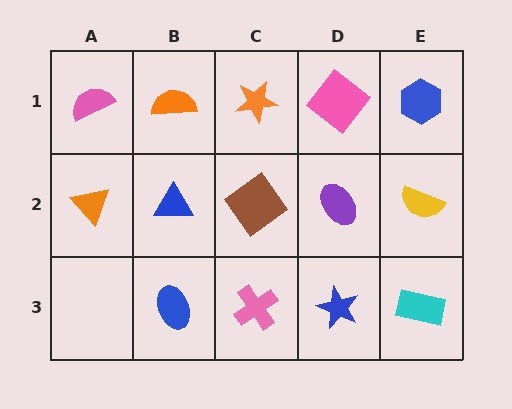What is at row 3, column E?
A cyan rectangle.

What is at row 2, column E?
A yellow semicircle.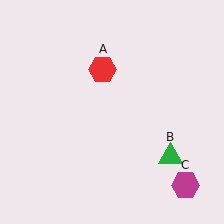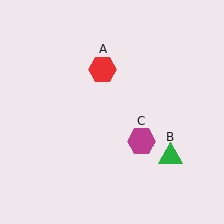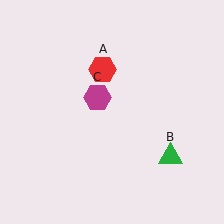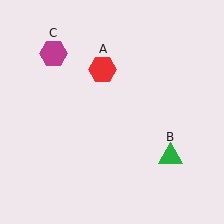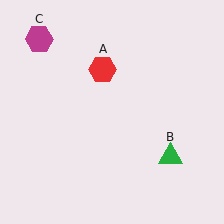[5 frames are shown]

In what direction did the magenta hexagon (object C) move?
The magenta hexagon (object C) moved up and to the left.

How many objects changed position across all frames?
1 object changed position: magenta hexagon (object C).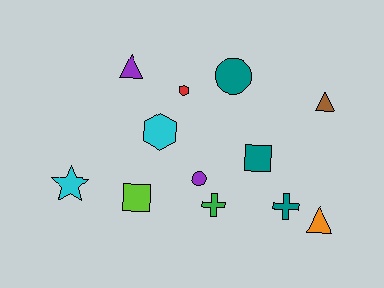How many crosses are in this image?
There are 2 crosses.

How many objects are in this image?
There are 12 objects.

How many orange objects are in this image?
There is 1 orange object.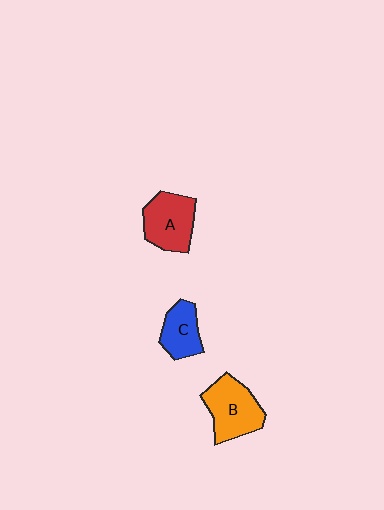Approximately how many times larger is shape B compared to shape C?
Approximately 1.5 times.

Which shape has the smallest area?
Shape C (blue).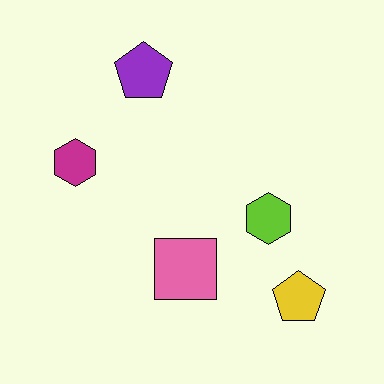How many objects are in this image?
There are 5 objects.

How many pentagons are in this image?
There are 2 pentagons.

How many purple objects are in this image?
There is 1 purple object.